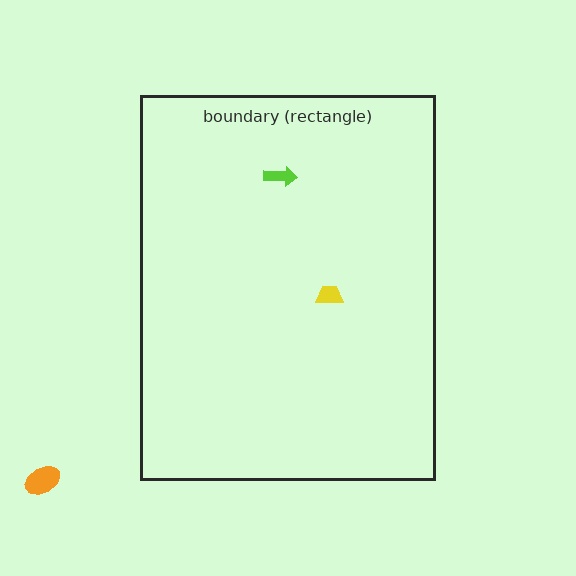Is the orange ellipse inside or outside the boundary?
Outside.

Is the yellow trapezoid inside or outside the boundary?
Inside.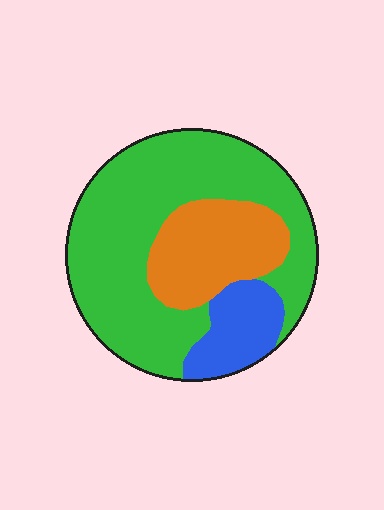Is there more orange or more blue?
Orange.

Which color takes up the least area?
Blue, at roughly 15%.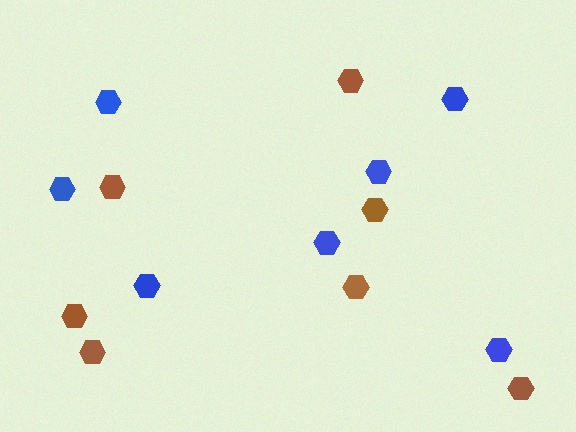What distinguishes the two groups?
There are 2 groups: one group of blue hexagons (7) and one group of brown hexagons (7).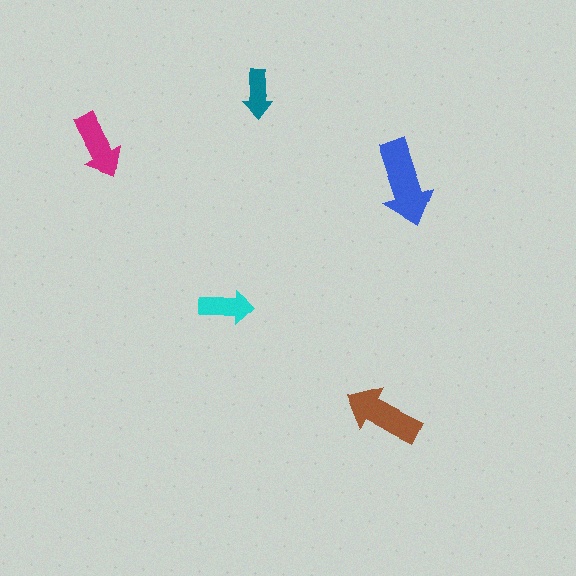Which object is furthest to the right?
The blue arrow is rightmost.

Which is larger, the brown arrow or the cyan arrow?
The brown one.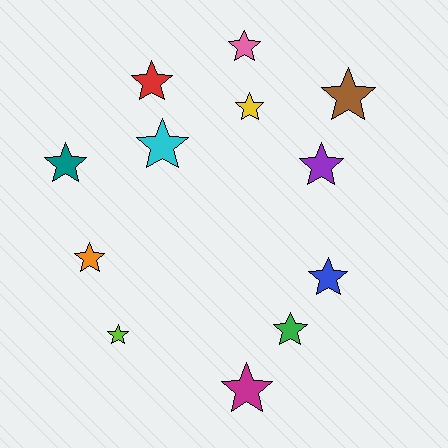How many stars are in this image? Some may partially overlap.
There are 12 stars.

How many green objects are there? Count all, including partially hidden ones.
There is 1 green object.